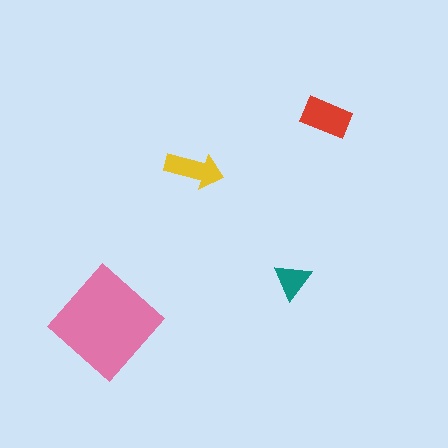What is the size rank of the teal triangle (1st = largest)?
4th.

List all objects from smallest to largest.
The teal triangle, the yellow arrow, the red rectangle, the pink diamond.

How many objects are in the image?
There are 4 objects in the image.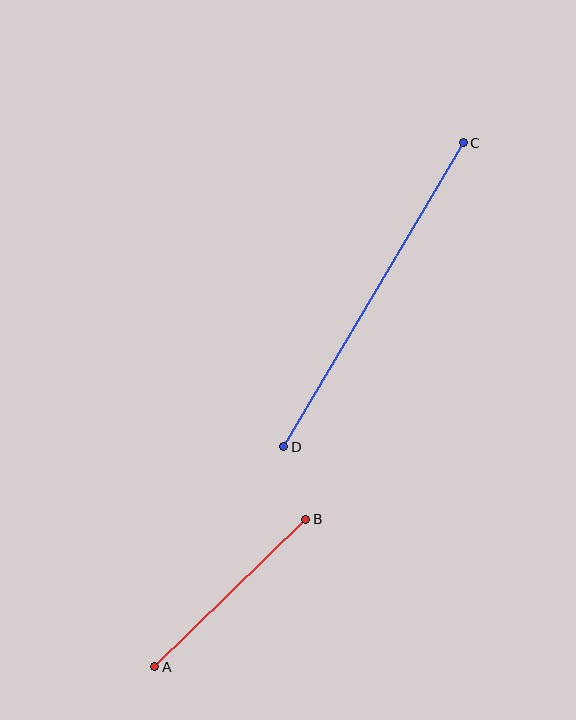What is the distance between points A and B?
The distance is approximately 211 pixels.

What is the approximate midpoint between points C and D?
The midpoint is at approximately (374, 295) pixels.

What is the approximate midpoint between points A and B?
The midpoint is at approximately (230, 593) pixels.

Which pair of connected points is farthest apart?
Points C and D are farthest apart.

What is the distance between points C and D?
The distance is approximately 353 pixels.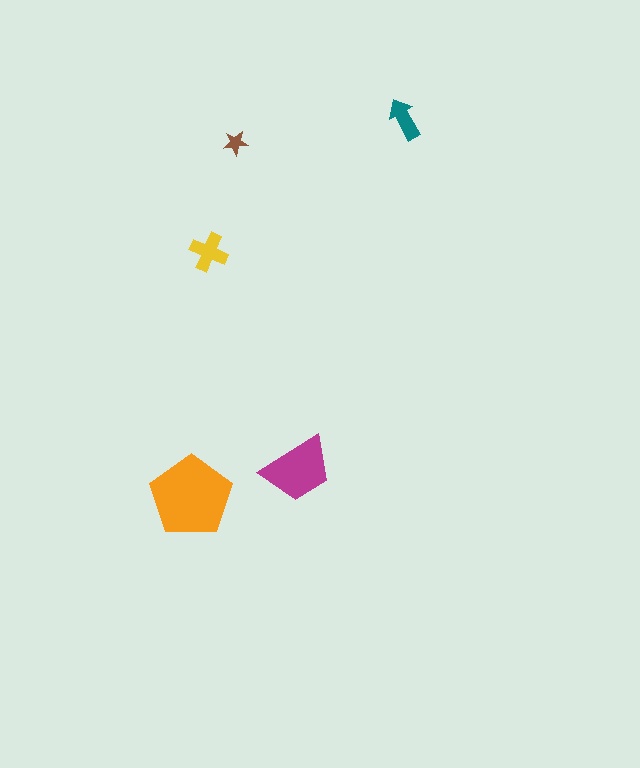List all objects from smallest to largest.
The brown star, the teal arrow, the yellow cross, the magenta trapezoid, the orange pentagon.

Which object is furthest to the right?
The teal arrow is rightmost.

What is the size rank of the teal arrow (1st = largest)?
4th.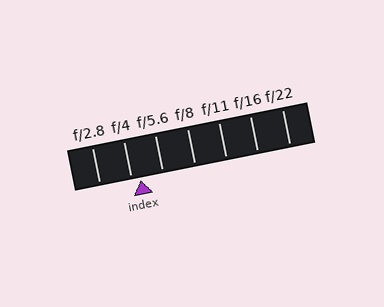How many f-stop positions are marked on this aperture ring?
There are 7 f-stop positions marked.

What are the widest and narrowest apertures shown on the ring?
The widest aperture shown is f/2.8 and the narrowest is f/22.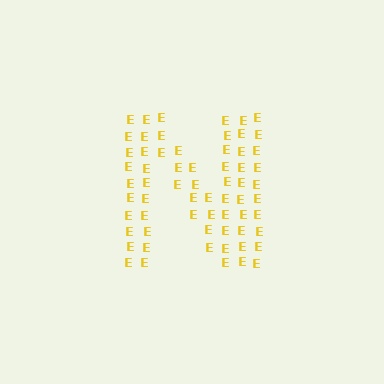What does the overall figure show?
The overall figure shows the letter N.